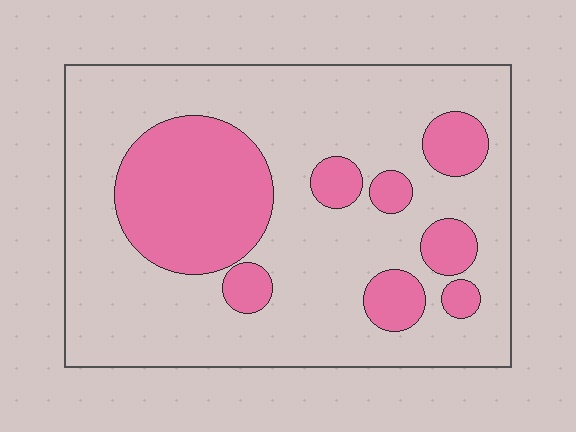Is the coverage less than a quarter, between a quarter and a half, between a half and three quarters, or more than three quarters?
Between a quarter and a half.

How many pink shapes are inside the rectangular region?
8.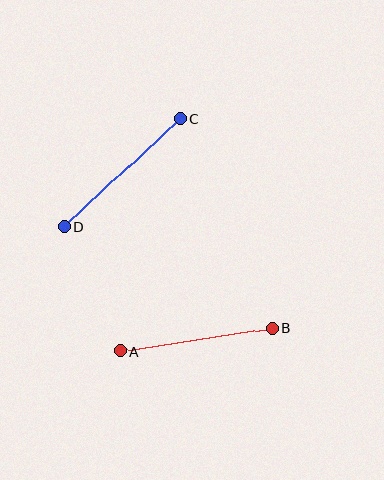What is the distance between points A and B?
The distance is approximately 154 pixels.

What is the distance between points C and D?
The distance is approximately 158 pixels.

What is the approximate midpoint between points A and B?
The midpoint is at approximately (196, 339) pixels.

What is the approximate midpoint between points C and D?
The midpoint is at approximately (122, 173) pixels.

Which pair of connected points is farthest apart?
Points C and D are farthest apart.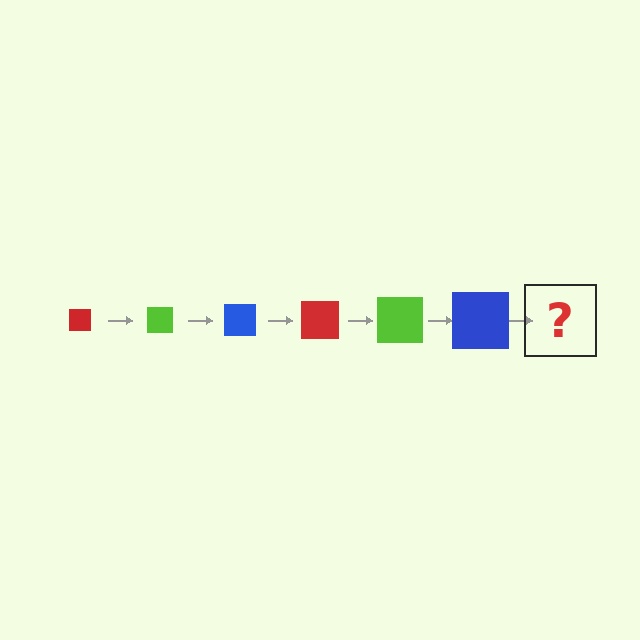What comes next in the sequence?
The next element should be a red square, larger than the previous one.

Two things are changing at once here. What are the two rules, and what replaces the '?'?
The two rules are that the square grows larger each step and the color cycles through red, lime, and blue. The '?' should be a red square, larger than the previous one.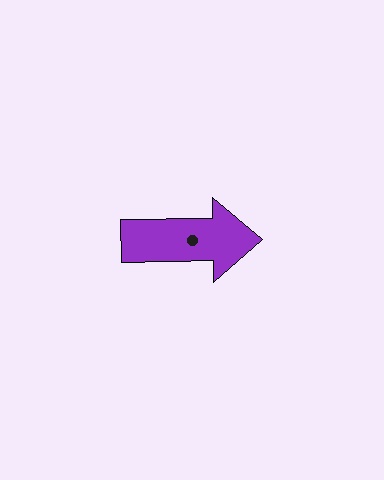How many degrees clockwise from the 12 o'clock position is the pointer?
Approximately 89 degrees.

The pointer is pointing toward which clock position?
Roughly 3 o'clock.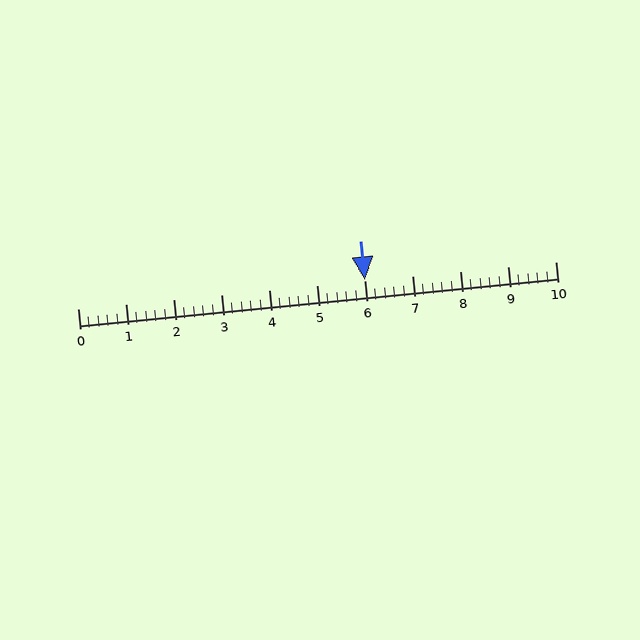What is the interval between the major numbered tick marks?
The major tick marks are spaced 1 units apart.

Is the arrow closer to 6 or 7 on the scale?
The arrow is closer to 6.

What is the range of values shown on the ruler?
The ruler shows values from 0 to 10.